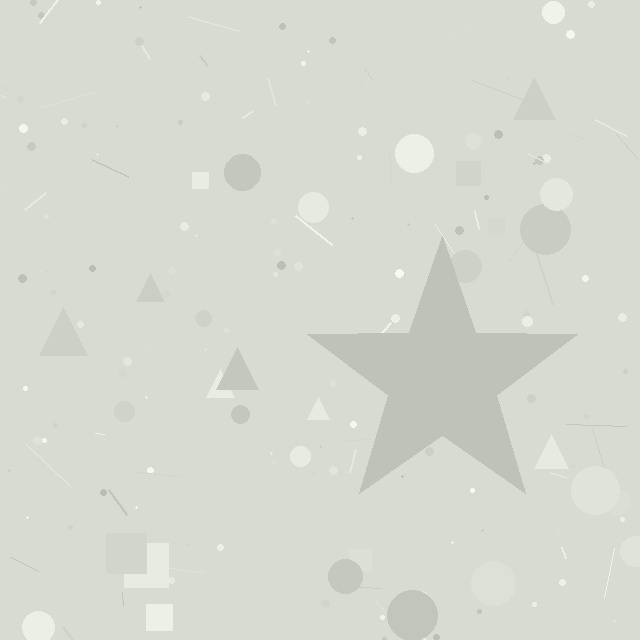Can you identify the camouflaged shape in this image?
The camouflaged shape is a star.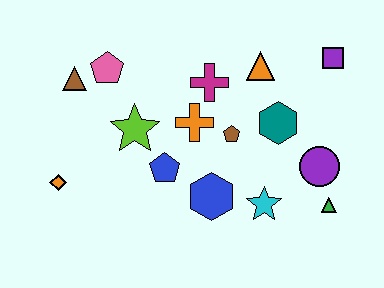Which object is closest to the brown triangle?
The pink pentagon is closest to the brown triangle.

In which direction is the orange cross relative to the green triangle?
The orange cross is to the left of the green triangle.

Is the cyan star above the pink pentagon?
No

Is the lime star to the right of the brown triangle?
Yes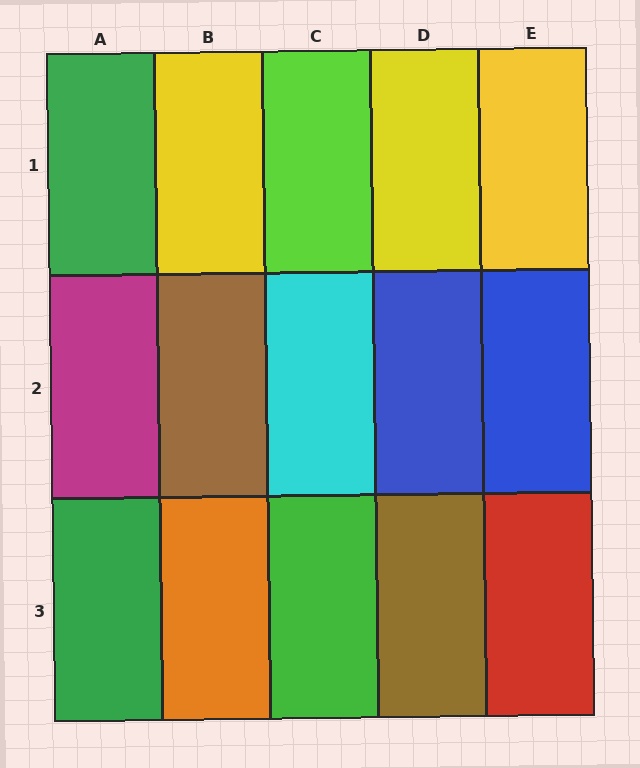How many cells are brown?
2 cells are brown.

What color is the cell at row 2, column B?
Brown.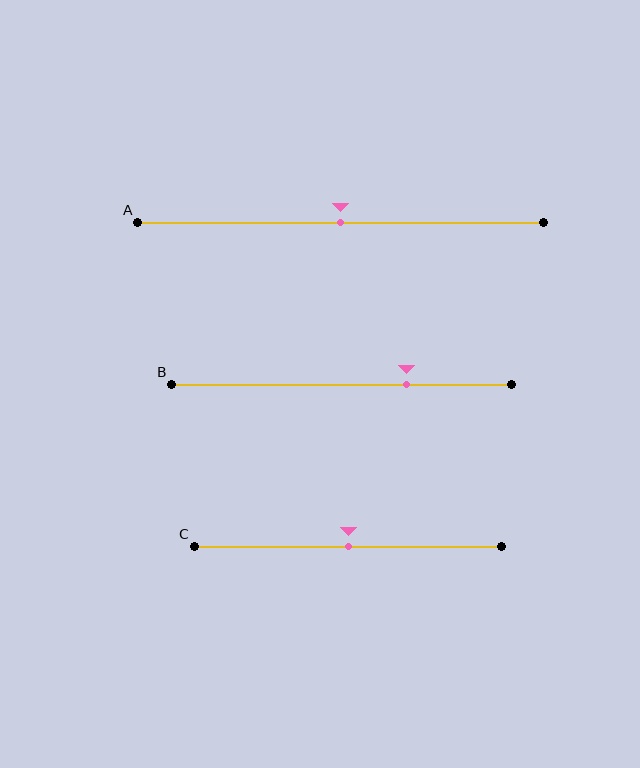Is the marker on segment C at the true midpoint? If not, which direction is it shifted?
Yes, the marker on segment C is at the true midpoint.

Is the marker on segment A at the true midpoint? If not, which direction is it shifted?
Yes, the marker on segment A is at the true midpoint.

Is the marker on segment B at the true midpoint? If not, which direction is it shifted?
No, the marker on segment B is shifted to the right by about 19% of the segment length.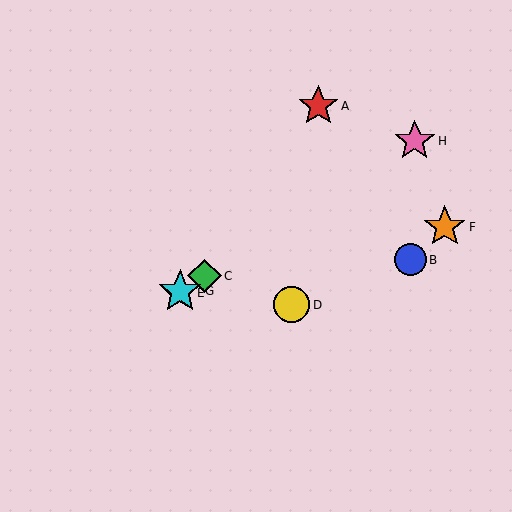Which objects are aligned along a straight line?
Objects C, E, G, H are aligned along a straight line.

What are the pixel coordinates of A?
Object A is at (318, 106).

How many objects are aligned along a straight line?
4 objects (C, E, G, H) are aligned along a straight line.